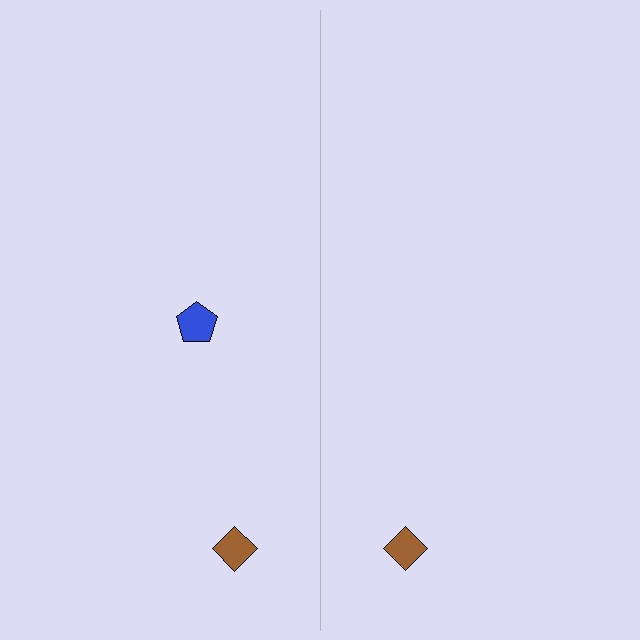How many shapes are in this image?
There are 3 shapes in this image.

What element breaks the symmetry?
A blue pentagon is missing from the right side.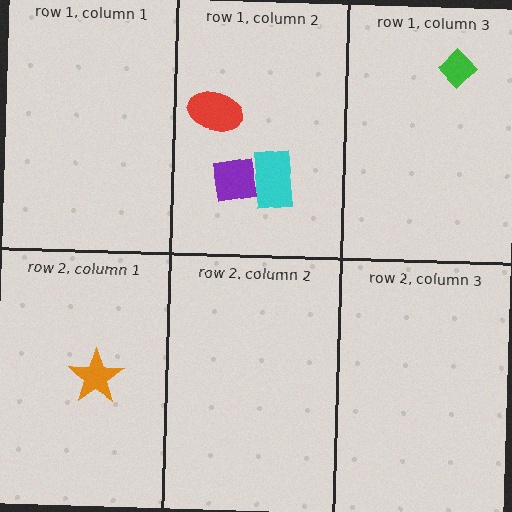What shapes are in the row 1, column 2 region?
The purple square, the red ellipse, the cyan rectangle.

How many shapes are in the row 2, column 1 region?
1.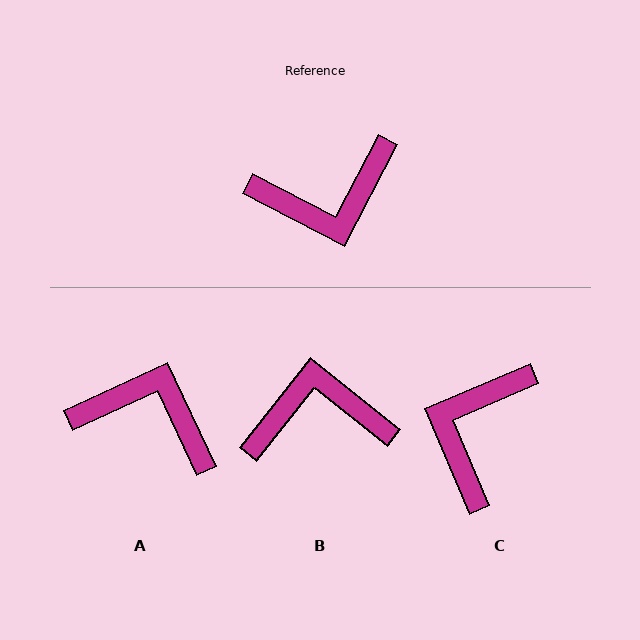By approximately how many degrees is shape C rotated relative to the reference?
Approximately 129 degrees clockwise.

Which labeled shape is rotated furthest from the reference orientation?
B, about 169 degrees away.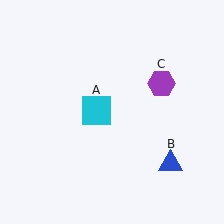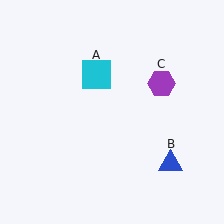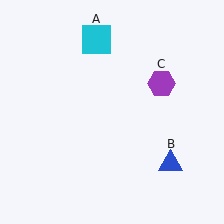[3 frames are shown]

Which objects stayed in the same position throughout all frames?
Blue triangle (object B) and purple hexagon (object C) remained stationary.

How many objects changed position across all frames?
1 object changed position: cyan square (object A).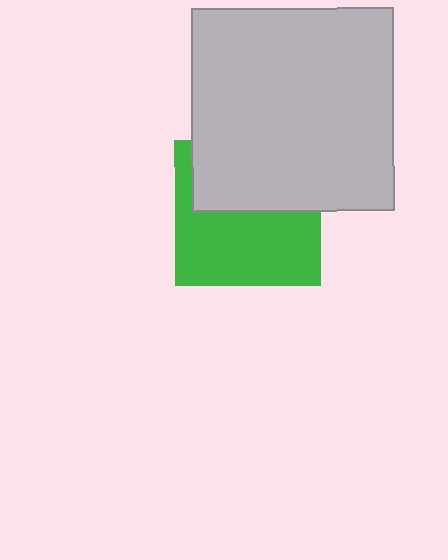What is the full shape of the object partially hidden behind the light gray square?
The partially hidden object is a green square.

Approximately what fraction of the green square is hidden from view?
Roughly 44% of the green square is hidden behind the light gray square.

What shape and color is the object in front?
The object in front is a light gray square.